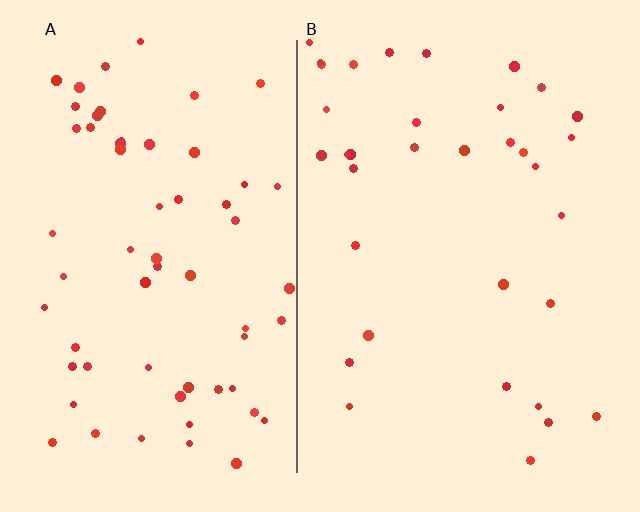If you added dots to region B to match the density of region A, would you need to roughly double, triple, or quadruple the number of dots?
Approximately double.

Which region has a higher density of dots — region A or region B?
A (the left).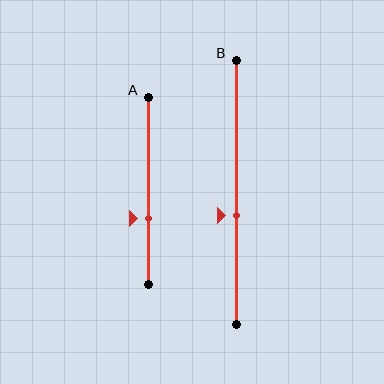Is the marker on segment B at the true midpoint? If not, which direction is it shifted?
No, the marker on segment B is shifted downward by about 9% of the segment length.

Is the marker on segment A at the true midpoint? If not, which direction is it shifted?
No, the marker on segment A is shifted downward by about 15% of the segment length.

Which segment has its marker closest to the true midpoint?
Segment B has its marker closest to the true midpoint.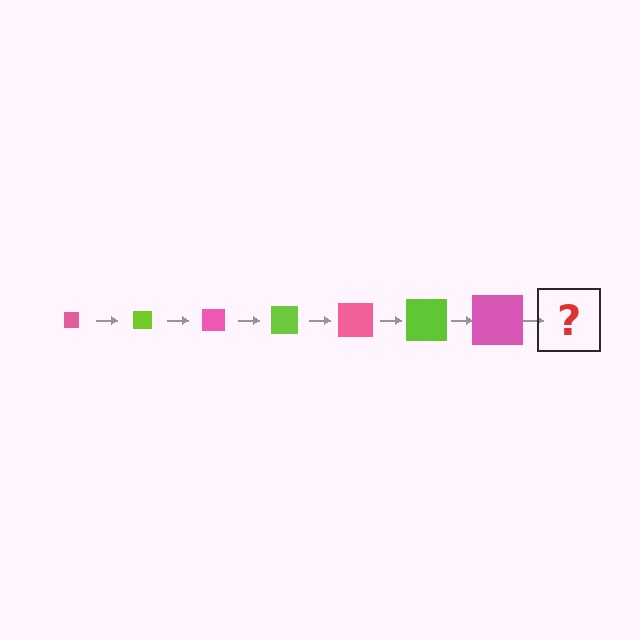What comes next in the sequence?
The next element should be a lime square, larger than the previous one.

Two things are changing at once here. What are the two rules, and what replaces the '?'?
The two rules are that the square grows larger each step and the color cycles through pink and lime. The '?' should be a lime square, larger than the previous one.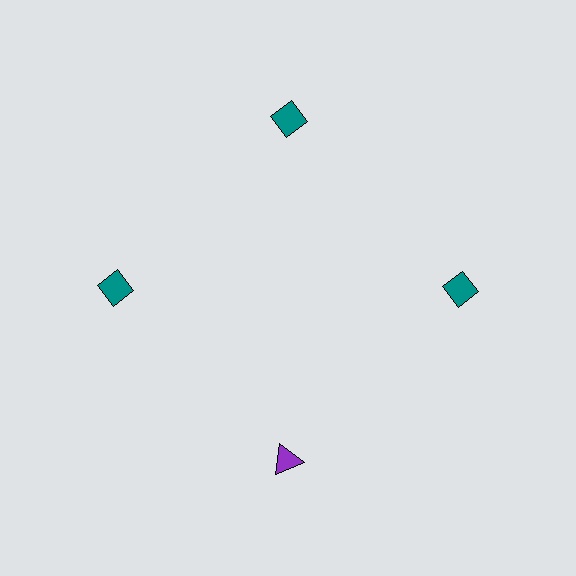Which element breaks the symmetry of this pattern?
The purple triangle at roughly the 6 o'clock position breaks the symmetry. All other shapes are teal diamonds.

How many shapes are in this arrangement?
There are 4 shapes arranged in a ring pattern.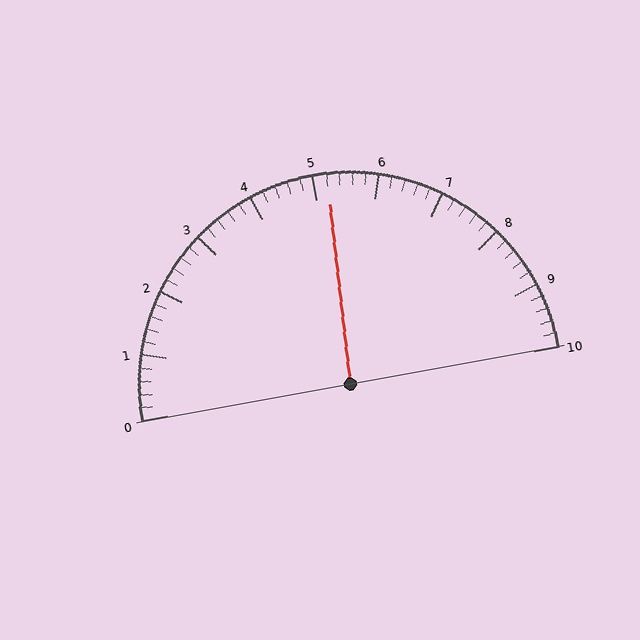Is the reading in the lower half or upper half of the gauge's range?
The reading is in the upper half of the range (0 to 10).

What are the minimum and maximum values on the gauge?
The gauge ranges from 0 to 10.